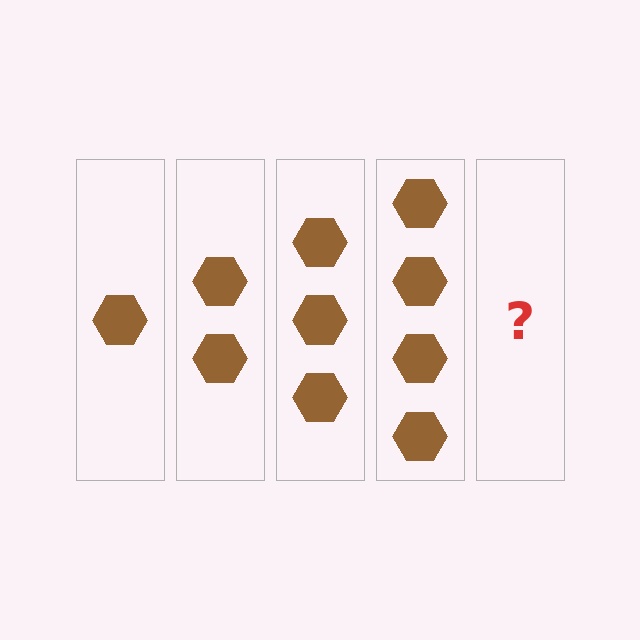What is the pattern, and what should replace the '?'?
The pattern is that each step adds one more hexagon. The '?' should be 5 hexagons.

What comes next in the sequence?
The next element should be 5 hexagons.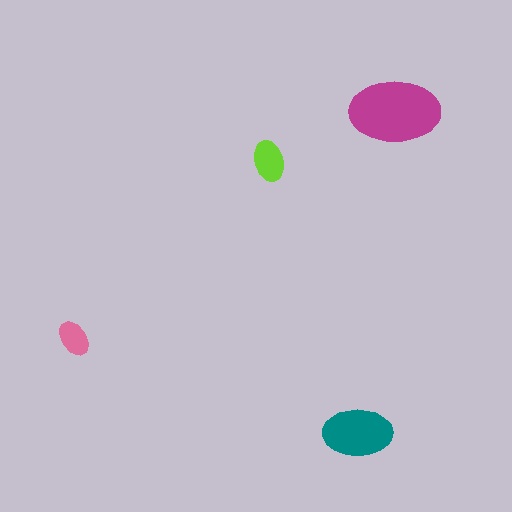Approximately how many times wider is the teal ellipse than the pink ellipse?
About 2 times wider.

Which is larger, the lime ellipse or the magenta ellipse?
The magenta one.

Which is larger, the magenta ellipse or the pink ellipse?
The magenta one.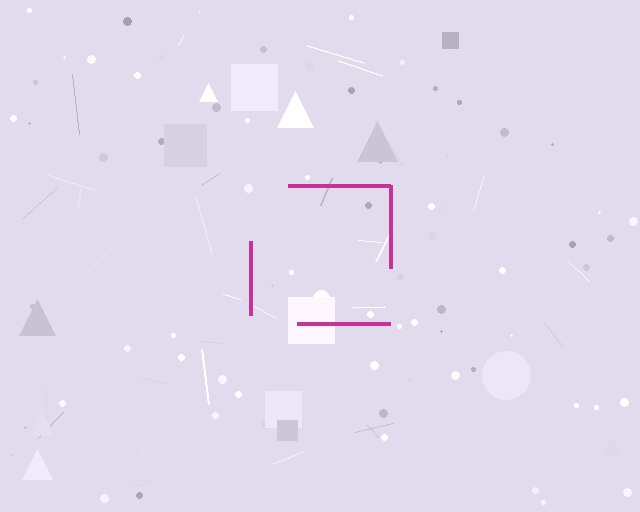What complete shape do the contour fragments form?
The contour fragments form a square.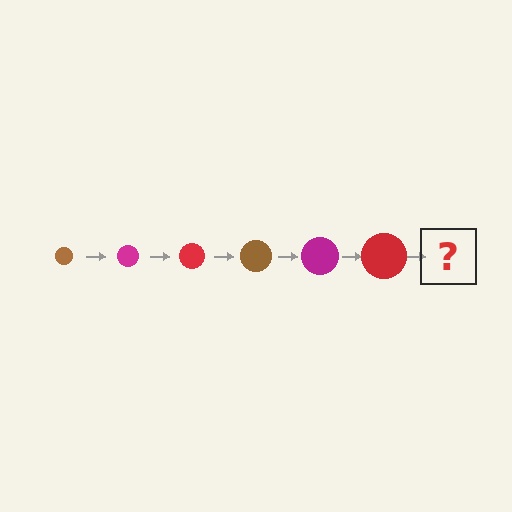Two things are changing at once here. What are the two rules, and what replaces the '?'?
The two rules are that the circle grows larger each step and the color cycles through brown, magenta, and red. The '?' should be a brown circle, larger than the previous one.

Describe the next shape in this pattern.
It should be a brown circle, larger than the previous one.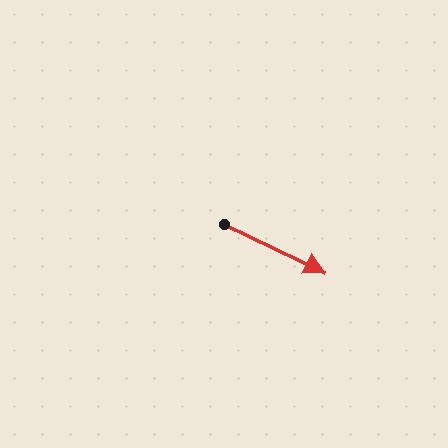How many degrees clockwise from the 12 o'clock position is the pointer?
Approximately 116 degrees.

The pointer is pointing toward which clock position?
Roughly 4 o'clock.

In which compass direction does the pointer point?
Southeast.